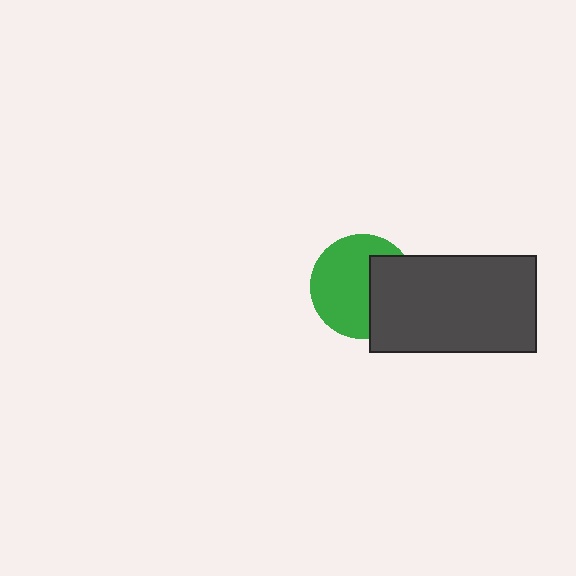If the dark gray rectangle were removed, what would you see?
You would see the complete green circle.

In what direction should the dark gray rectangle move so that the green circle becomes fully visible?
The dark gray rectangle should move right. That is the shortest direction to clear the overlap and leave the green circle fully visible.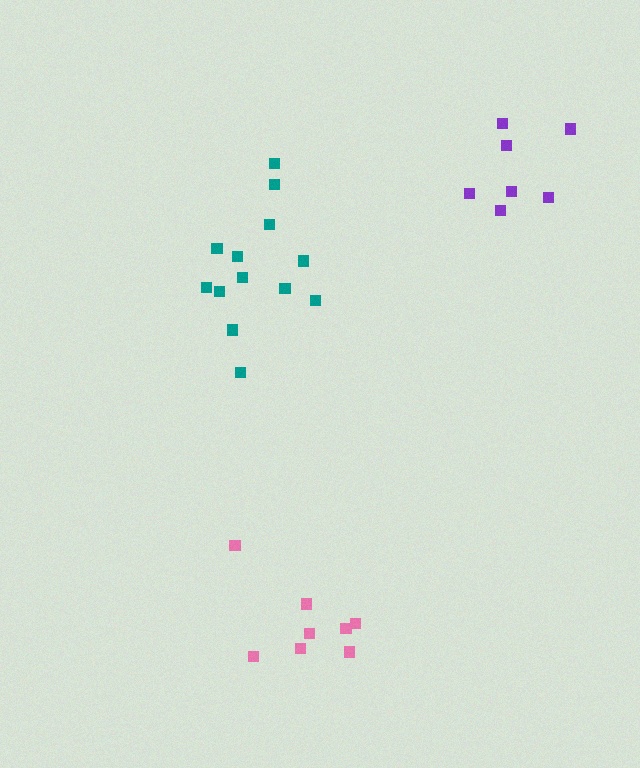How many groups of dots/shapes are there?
There are 3 groups.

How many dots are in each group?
Group 1: 8 dots, Group 2: 13 dots, Group 3: 7 dots (28 total).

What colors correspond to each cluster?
The clusters are colored: pink, teal, purple.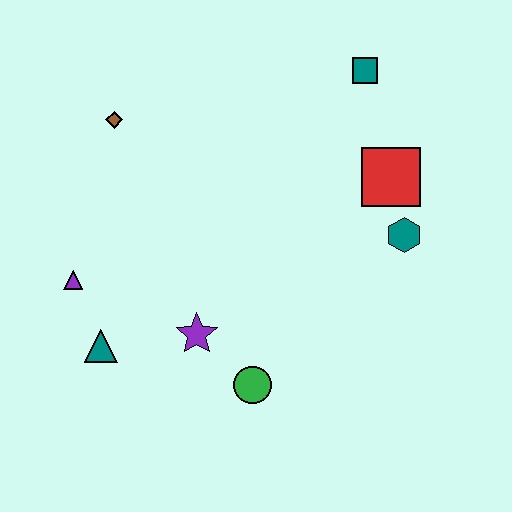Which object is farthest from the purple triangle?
The teal square is farthest from the purple triangle.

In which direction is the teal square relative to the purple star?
The teal square is above the purple star.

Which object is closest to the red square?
The teal hexagon is closest to the red square.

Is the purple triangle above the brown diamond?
No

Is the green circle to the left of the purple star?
No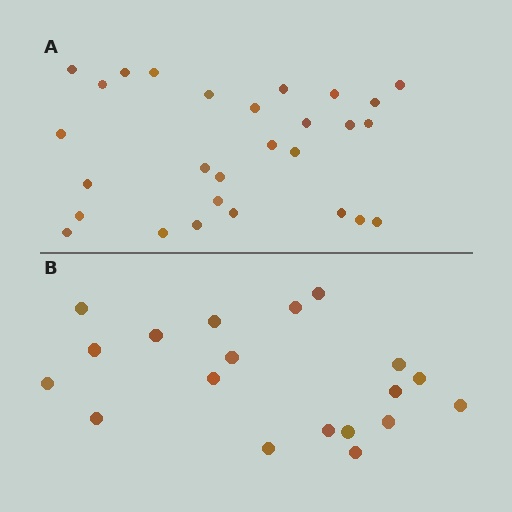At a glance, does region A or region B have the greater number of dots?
Region A (the top region) has more dots.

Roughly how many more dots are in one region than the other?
Region A has roughly 8 or so more dots than region B.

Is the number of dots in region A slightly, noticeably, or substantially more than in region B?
Region A has substantially more. The ratio is roughly 1.5 to 1.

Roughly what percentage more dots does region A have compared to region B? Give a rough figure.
About 45% more.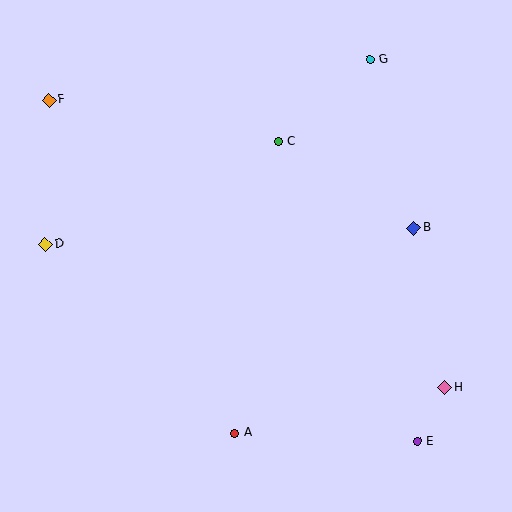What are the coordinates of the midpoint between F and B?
The midpoint between F and B is at (231, 164).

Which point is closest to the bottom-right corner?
Point E is closest to the bottom-right corner.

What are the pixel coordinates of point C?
Point C is at (278, 142).